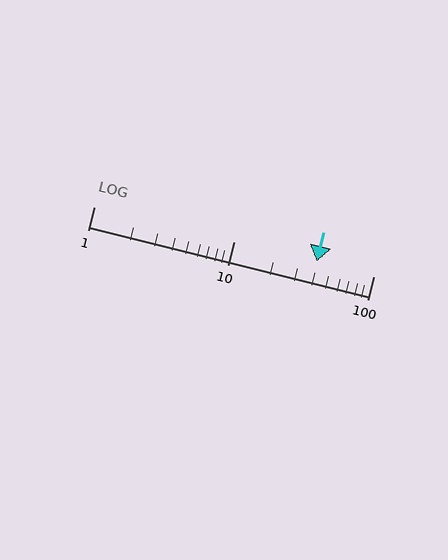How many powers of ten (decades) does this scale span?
The scale spans 2 decades, from 1 to 100.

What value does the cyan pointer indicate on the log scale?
The pointer indicates approximately 39.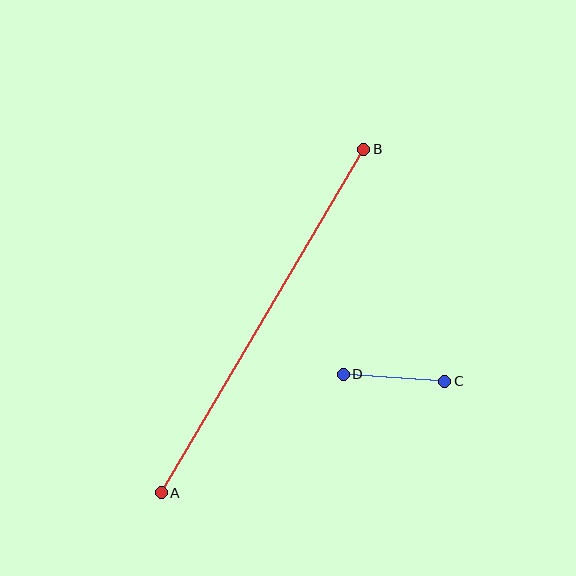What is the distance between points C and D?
The distance is approximately 102 pixels.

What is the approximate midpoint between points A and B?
The midpoint is at approximately (263, 321) pixels.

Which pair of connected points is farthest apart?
Points A and B are farthest apart.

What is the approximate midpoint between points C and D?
The midpoint is at approximately (394, 378) pixels.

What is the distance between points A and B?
The distance is approximately 399 pixels.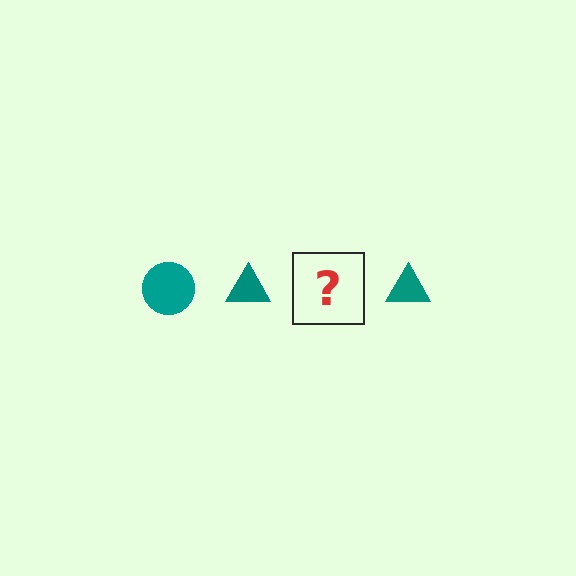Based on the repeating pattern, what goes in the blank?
The blank should be a teal circle.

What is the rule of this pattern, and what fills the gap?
The rule is that the pattern cycles through circle, triangle shapes in teal. The gap should be filled with a teal circle.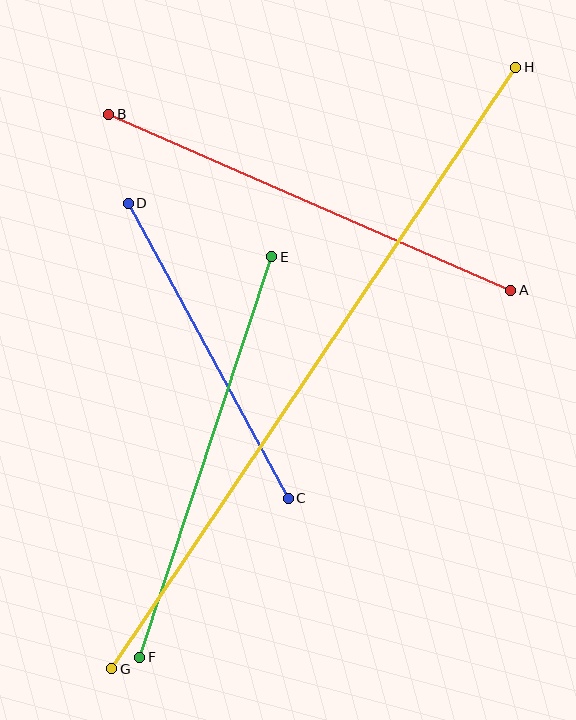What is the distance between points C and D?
The distance is approximately 336 pixels.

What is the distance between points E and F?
The distance is approximately 421 pixels.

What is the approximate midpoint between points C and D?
The midpoint is at approximately (208, 351) pixels.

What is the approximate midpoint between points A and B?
The midpoint is at approximately (310, 202) pixels.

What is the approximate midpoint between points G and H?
The midpoint is at approximately (314, 368) pixels.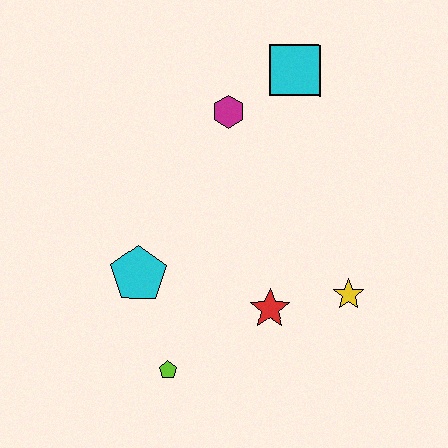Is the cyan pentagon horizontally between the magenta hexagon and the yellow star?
No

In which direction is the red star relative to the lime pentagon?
The red star is to the right of the lime pentagon.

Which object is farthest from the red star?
The cyan square is farthest from the red star.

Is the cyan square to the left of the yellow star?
Yes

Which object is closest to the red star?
The yellow star is closest to the red star.